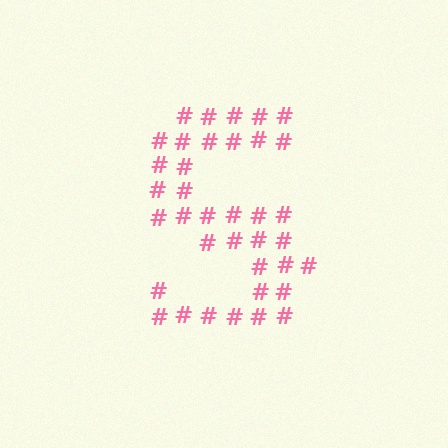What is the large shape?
The large shape is the letter S.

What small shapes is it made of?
It is made of small hash symbols.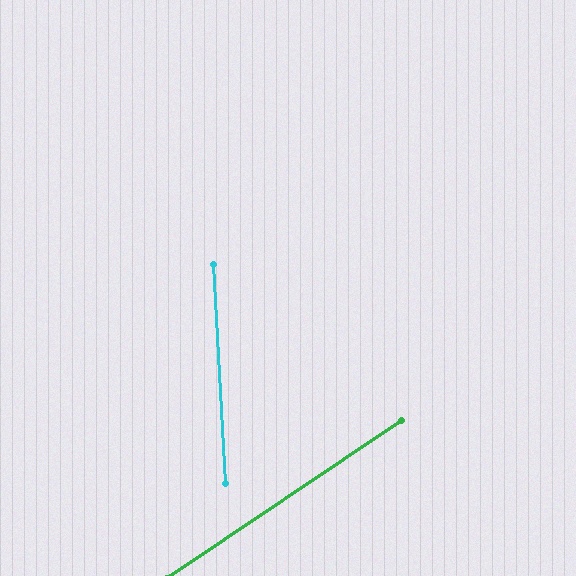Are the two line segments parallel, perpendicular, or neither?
Neither parallel nor perpendicular — they differ by about 59°.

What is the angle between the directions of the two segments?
Approximately 59 degrees.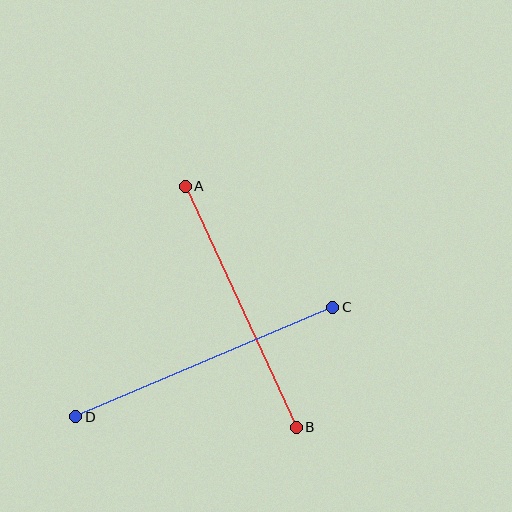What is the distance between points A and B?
The distance is approximately 265 pixels.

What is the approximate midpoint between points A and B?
The midpoint is at approximately (241, 307) pixels.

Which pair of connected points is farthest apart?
Points C and D are farthest apart.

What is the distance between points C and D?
The distance is approximately 279 pixels.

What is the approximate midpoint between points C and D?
The midpoint is at approximately (204, 362) pixels.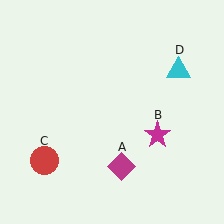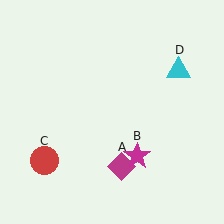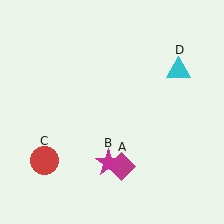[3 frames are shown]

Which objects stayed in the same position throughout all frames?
Magenta diamond (object A) and red circle (object C) and cyan triangle (object D) remained stationary.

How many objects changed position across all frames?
1 object changed position: magenta star (object B).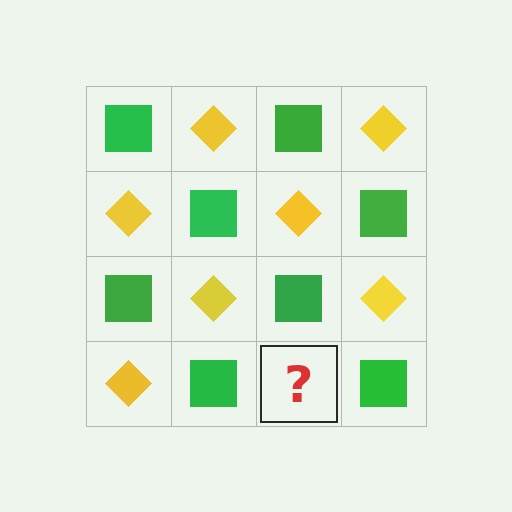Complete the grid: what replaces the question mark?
The question mark should be replaced with a yellow diamond.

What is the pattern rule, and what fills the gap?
The rule is that it alternates green square and yellow diamond in a checkerboard pattern. The gap should be filled with a yellow diamond.